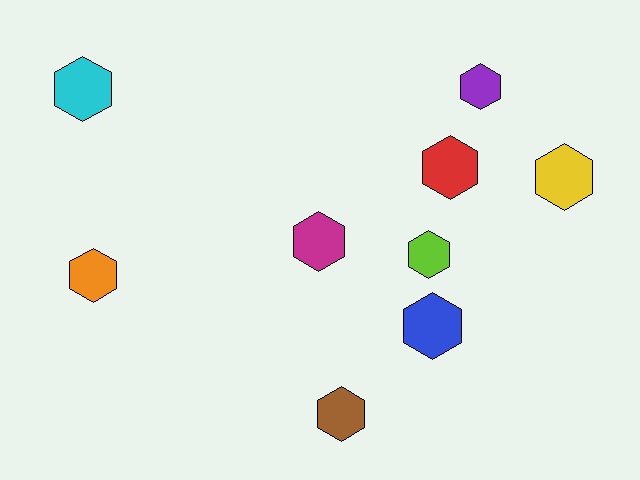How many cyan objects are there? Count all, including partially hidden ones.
There is 1 cyan object.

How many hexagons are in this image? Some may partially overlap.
There are 9 hexagons.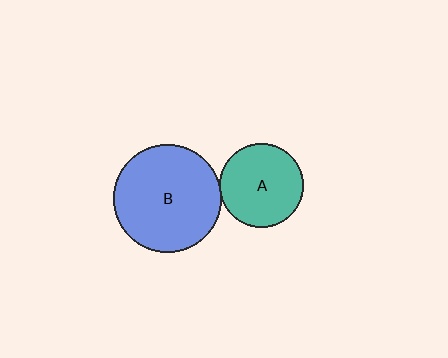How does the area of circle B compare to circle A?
Approximately 1.7 times.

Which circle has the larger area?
Circle B (blue).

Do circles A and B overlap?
Yes.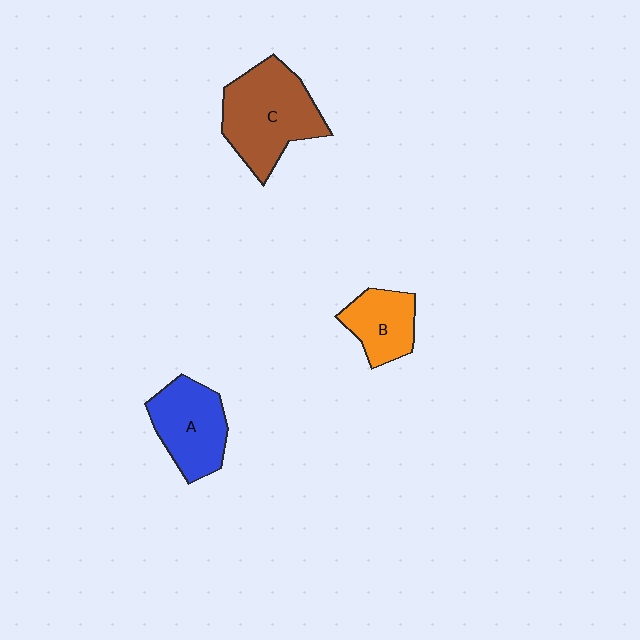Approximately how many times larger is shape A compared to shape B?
Approximately 1.4 times.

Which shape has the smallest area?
Shape B (orange).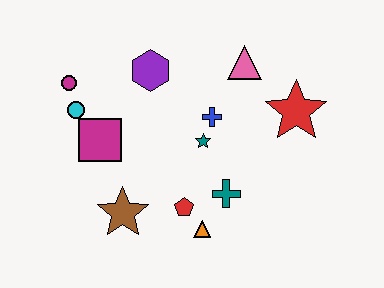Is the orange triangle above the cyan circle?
No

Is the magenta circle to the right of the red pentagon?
No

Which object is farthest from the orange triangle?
The magenta circle is farthest from the orange triangle.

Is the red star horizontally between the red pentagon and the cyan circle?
No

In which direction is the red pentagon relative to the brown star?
The red pentagon is to the right of the brown star.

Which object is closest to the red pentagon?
The orange triangle is closest to the red pentagon.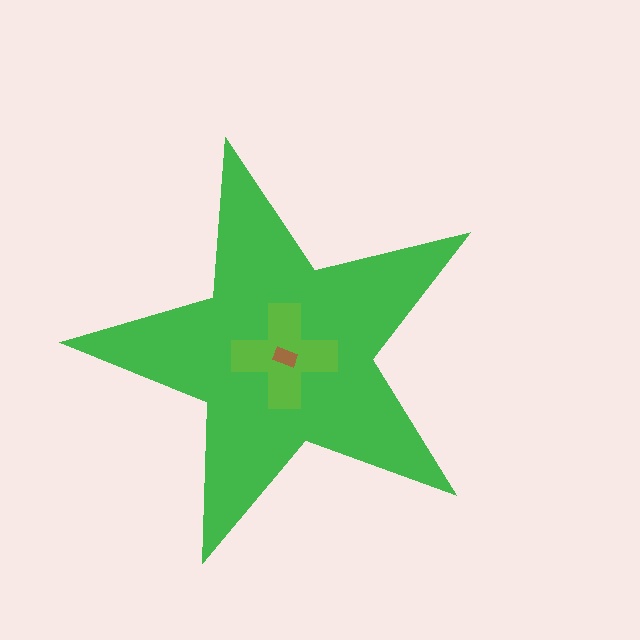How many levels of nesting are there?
3.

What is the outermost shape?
The green star.